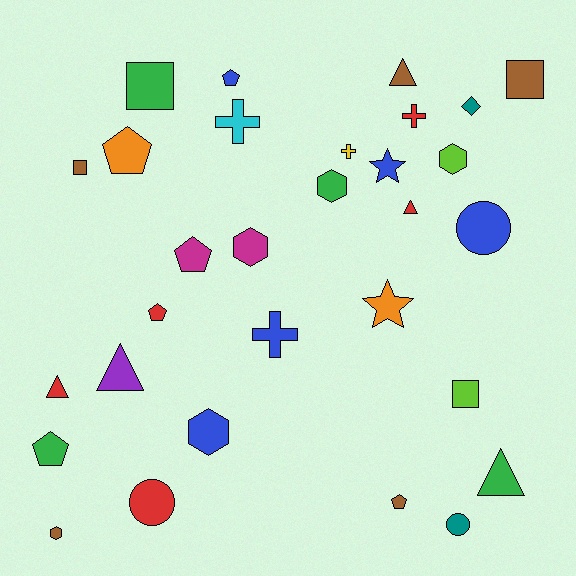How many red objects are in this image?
There are 5 red objects.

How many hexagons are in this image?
There are 5 hexagons.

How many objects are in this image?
There are 30 objects.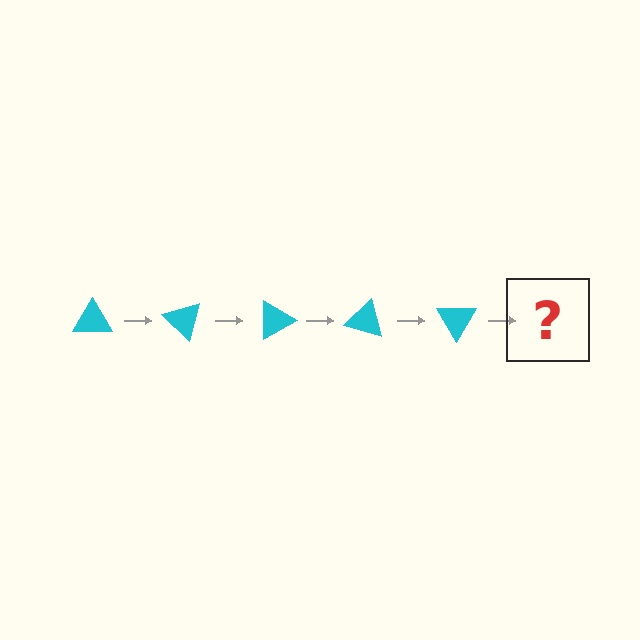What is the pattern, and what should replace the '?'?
The pattern is that the triangle rotates 45 degrees each step. The '?' should be a cyan triangle rotated 225 degrees.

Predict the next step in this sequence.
The next step is a cyan triangle rotated 225 degrees.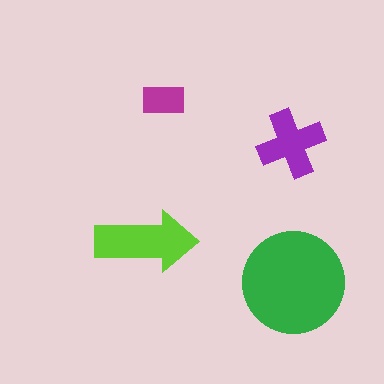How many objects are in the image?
There are 4 objects in the image.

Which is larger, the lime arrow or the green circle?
The green circle.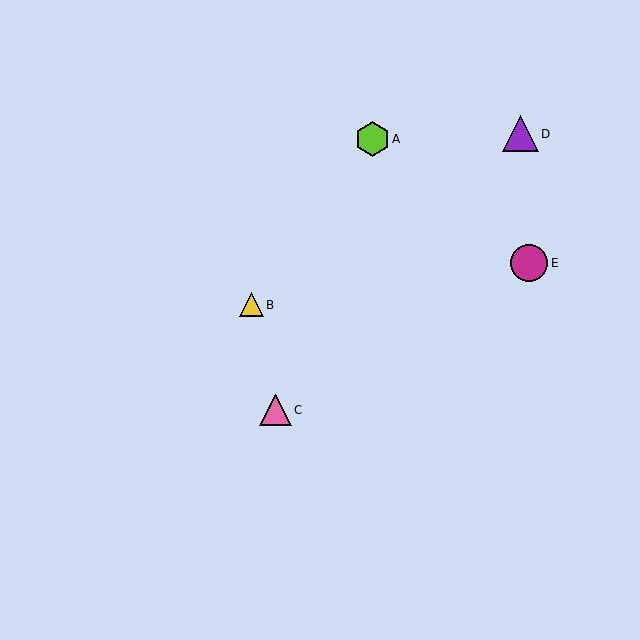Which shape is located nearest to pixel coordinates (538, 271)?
The magenta circle (labeled E) at (529, 263) is nearest to that location.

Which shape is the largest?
The magenta circle (labeled E) is the largest.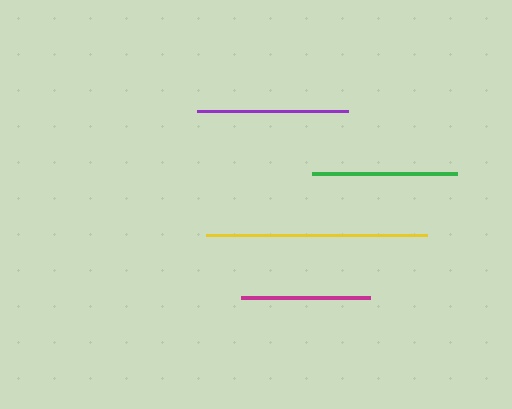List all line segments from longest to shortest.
From longest to shortest: yellow, purple, green, magenta.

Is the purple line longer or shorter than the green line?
The purple line is longer than the green line.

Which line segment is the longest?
The yellow line is the longest at approximately 221 pixels.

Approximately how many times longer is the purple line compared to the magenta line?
The purple line is approximately 1.2 times the length of the magenta line.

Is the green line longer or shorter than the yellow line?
The yellow line is longer than the green line.